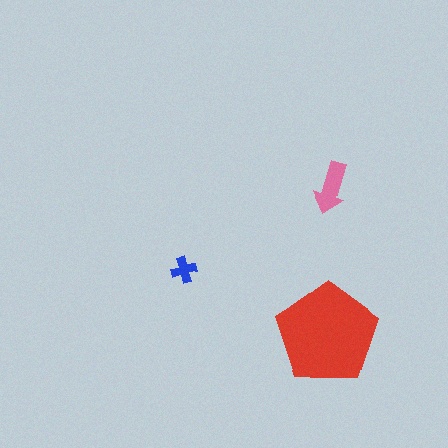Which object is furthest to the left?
The blue cross is leftmost.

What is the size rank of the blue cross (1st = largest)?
3rd.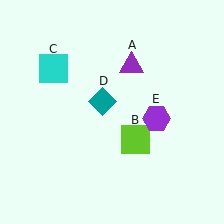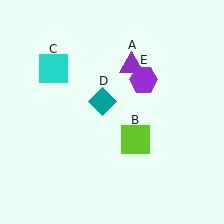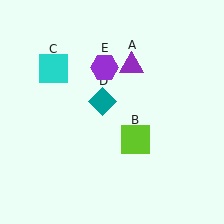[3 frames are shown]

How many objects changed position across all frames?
1 object changed position: purple hexagon (object E).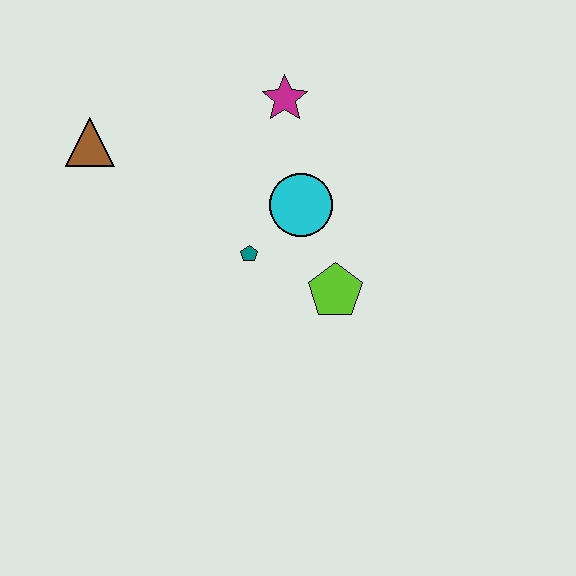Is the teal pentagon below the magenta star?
Yes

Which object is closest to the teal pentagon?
The cyan circle is closest to the teal pentagon.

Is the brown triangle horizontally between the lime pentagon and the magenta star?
No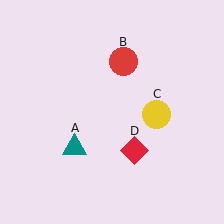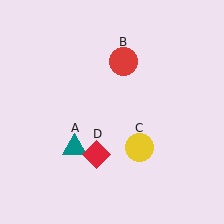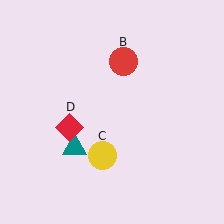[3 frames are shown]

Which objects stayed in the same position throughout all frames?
Teal triangle (object A) and red circle (object B) remained stationary.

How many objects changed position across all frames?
2 objects changed position: yellow circle (object C), red diamond (object D).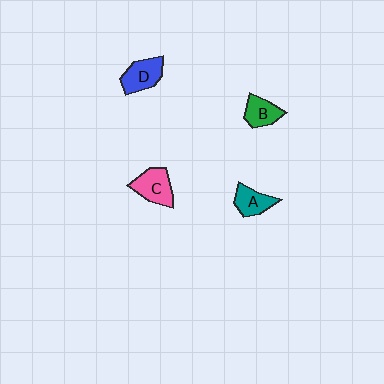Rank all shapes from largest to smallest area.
From largest to smallest: C (pink), D (blue), A (teal), B (green).